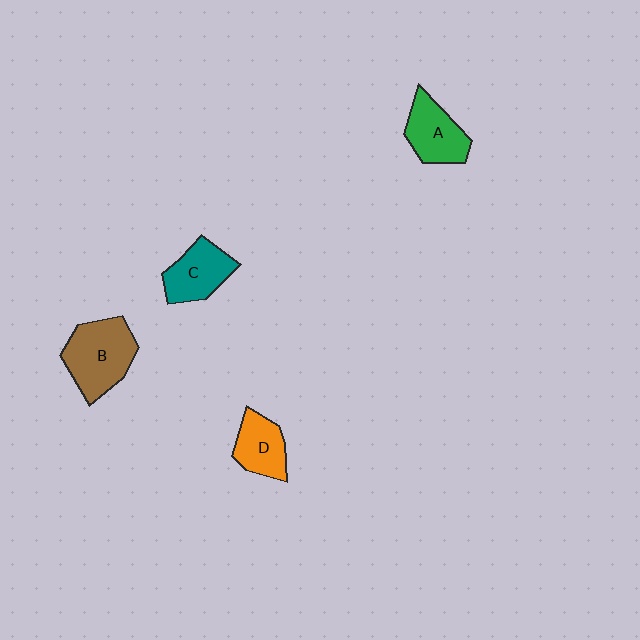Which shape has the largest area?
Shape B (brown).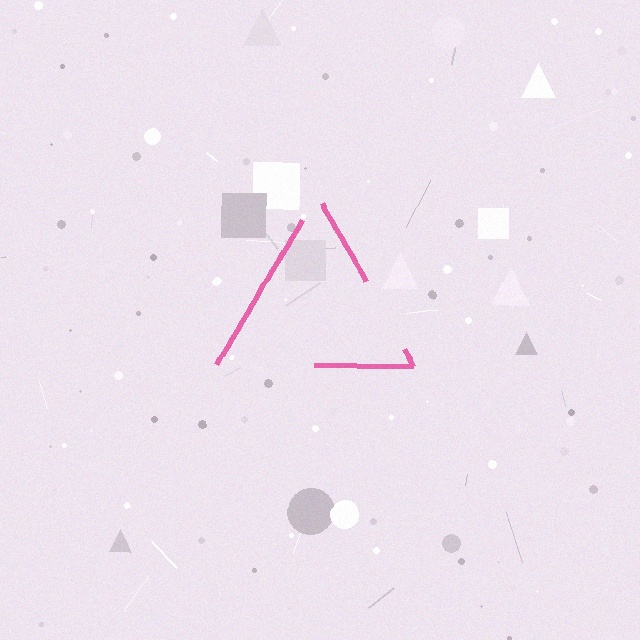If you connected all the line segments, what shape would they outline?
They would outline a triangle.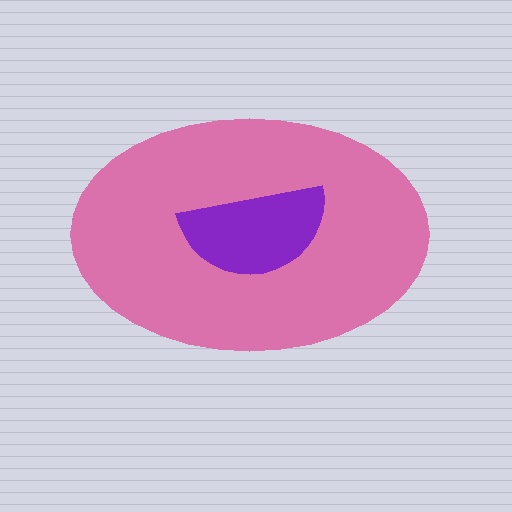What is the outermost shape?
The pink ellipse.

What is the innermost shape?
The purple semicircle.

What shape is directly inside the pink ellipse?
The purple semicircle.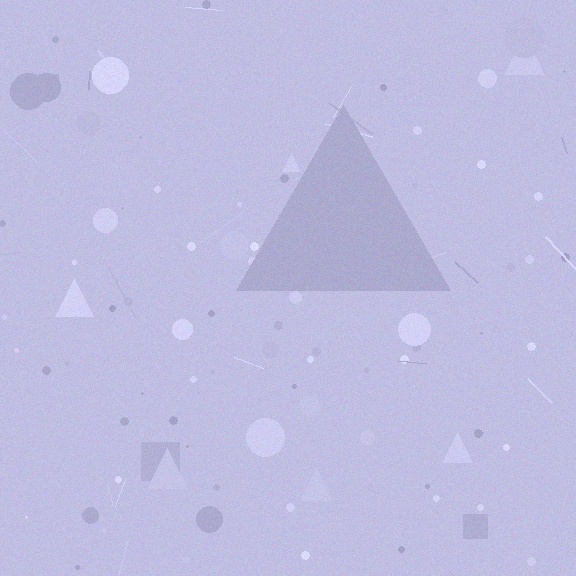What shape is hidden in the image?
A triangle is hidden in the image.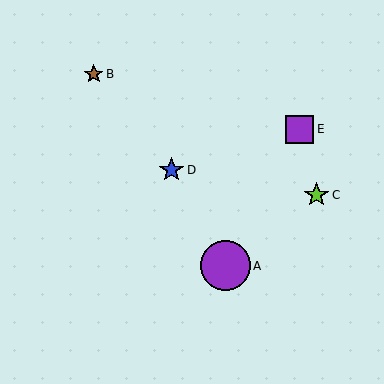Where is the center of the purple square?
The center of the purple square is at (300, 129).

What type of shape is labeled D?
Shape D is a blue star.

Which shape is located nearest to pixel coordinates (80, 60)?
The brown star (labeled B) at (94, 74) is nearest to that location.